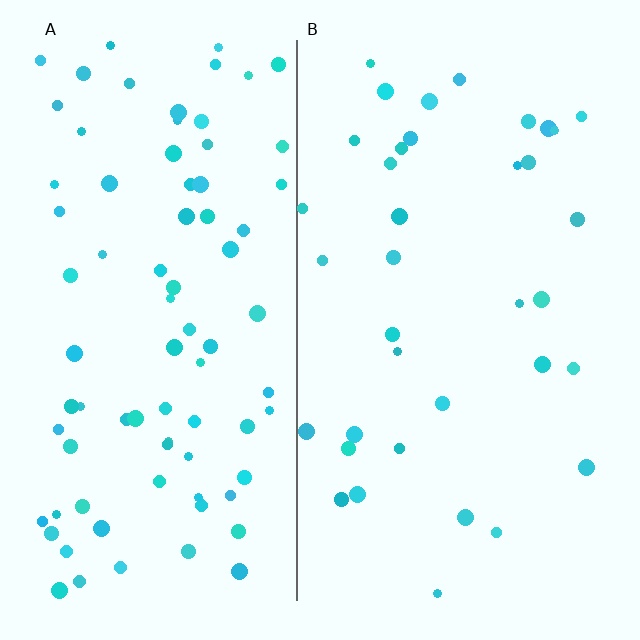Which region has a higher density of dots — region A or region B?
A (the left).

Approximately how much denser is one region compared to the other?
Approximately 2.2× — region A over region B.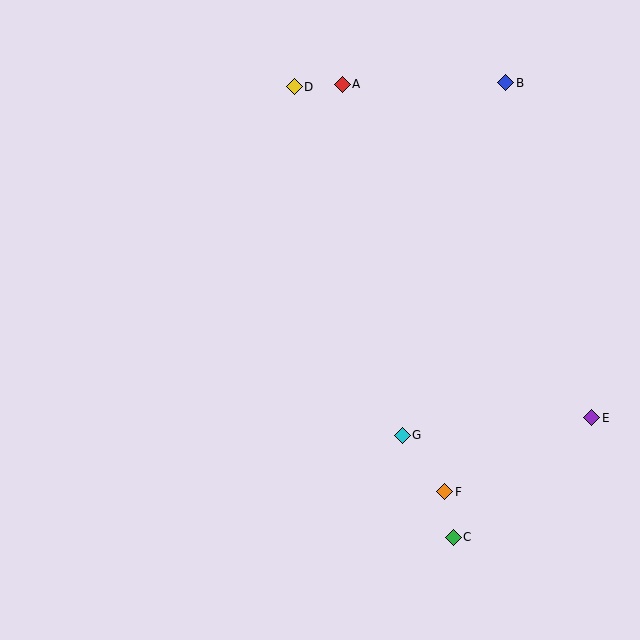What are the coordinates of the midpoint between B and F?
The midpoint between B and F is at (475, 287).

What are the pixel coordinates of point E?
Point E is at (592, 418).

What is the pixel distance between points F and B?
The distance between F and B is 413 pixels.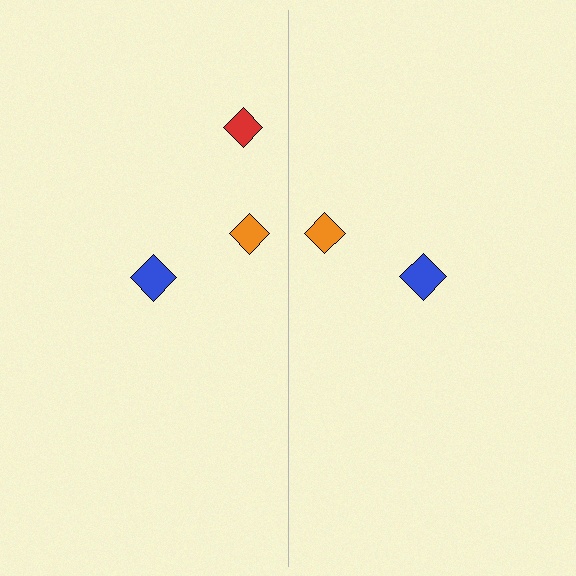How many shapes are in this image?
There are 5 shapes in this image.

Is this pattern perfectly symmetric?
No, the pattern is not perfectly symmetric. A red diamond is missing from the right side.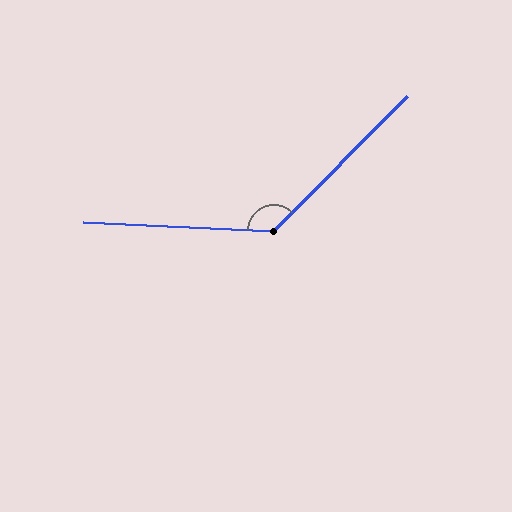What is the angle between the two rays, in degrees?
Approximately 132 degrees.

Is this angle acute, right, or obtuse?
It is obtuse.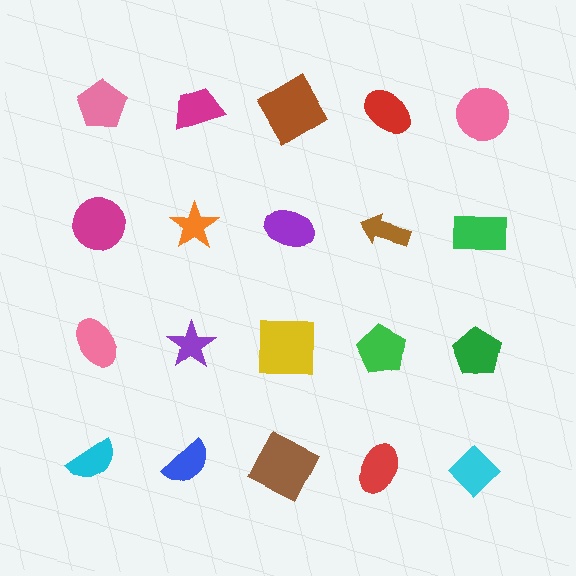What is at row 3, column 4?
A green pentagon.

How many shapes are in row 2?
5 shapes.